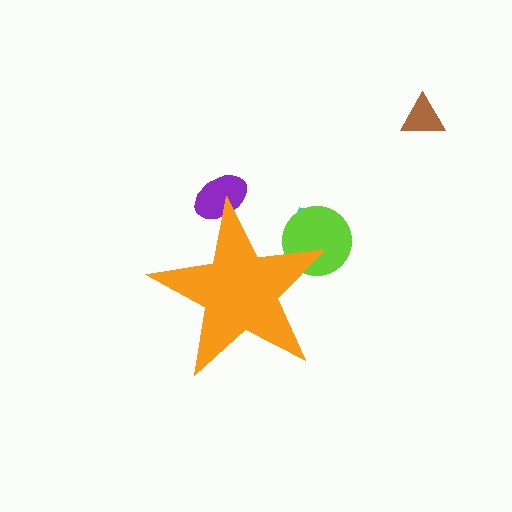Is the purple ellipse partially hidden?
Yes, the purple ellipse is partially hidden behind the orange star.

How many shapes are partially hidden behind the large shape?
3 shapes are partially hidden.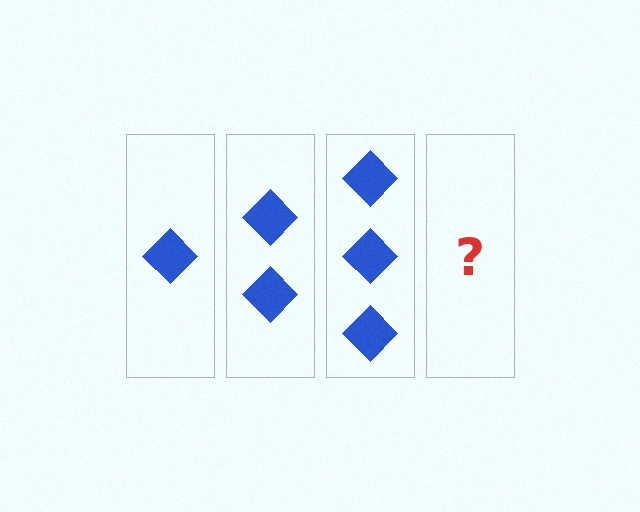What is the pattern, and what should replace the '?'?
The pattern is that each step adds one more diamond. The '?' should be 4 diamonds.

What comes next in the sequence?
The next element should be 4 diamonds.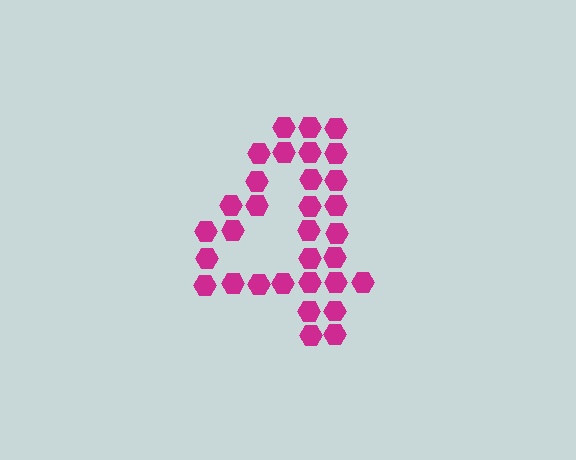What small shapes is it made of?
It is made of small hexagons.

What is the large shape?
The large shape is the digit 4.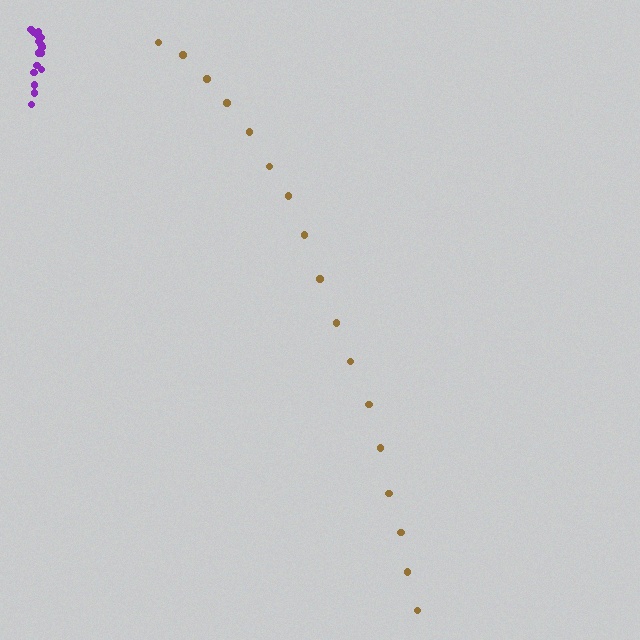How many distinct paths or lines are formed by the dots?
There are 2 distinct paths.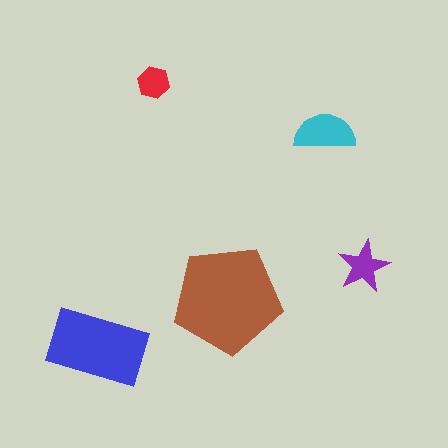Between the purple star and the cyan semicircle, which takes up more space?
The cyan semicircle.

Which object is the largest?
The brown pentagon.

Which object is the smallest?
The red hexagon.